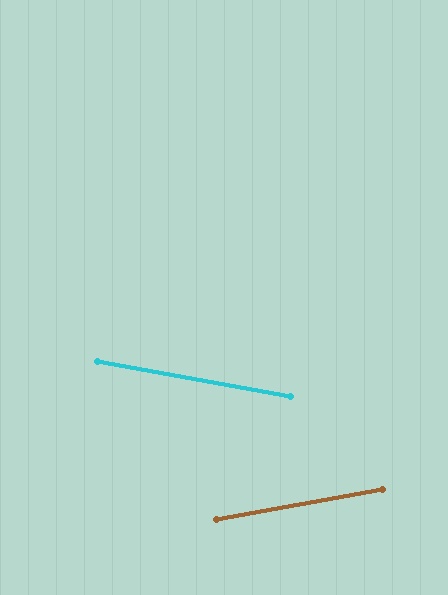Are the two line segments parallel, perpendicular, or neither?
Neither parallel nor perpendicular — they differ by about 20°.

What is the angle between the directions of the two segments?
Approximately 20 degrees.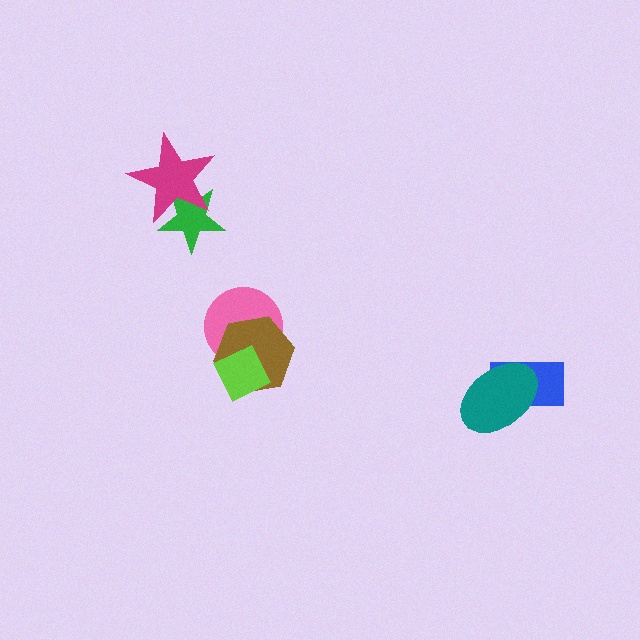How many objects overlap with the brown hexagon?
2 objects overlap with the brown hexagon.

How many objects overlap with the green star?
1 object overlaps with the green star.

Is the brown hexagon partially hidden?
Yes, it is partially covered by another shape.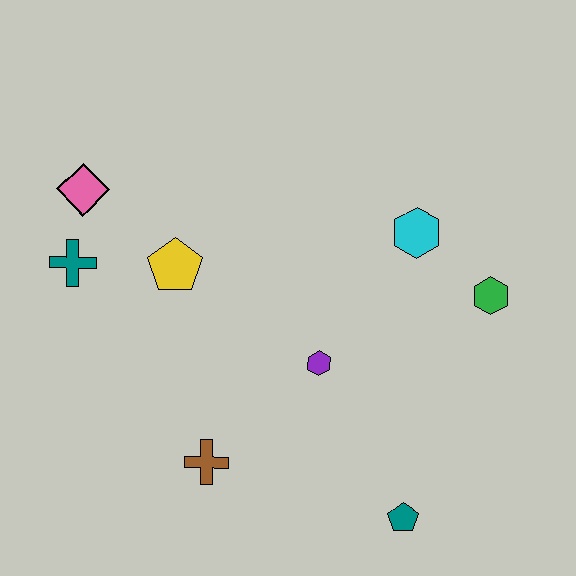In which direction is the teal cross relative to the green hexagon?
The teal cross is to the left of the green hexagon.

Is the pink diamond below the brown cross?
No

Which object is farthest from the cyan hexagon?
The teal cross is farthest from the cyan hexagon.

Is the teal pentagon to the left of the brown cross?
No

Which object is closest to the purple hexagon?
The brown cross is closest to the purple hexagon.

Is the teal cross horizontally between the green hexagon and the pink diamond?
No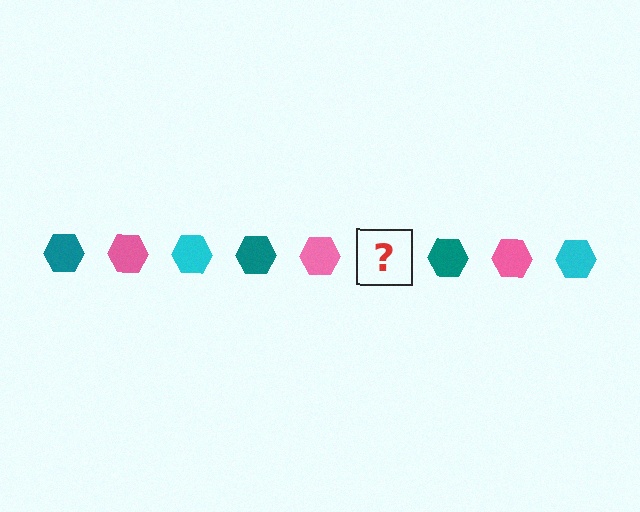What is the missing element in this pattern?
The missing element is a cyan hexagon.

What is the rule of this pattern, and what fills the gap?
The rule is that the pattern cycles through teal, pink, cyan hexagons. The gap should be filled with a cyan hexagon.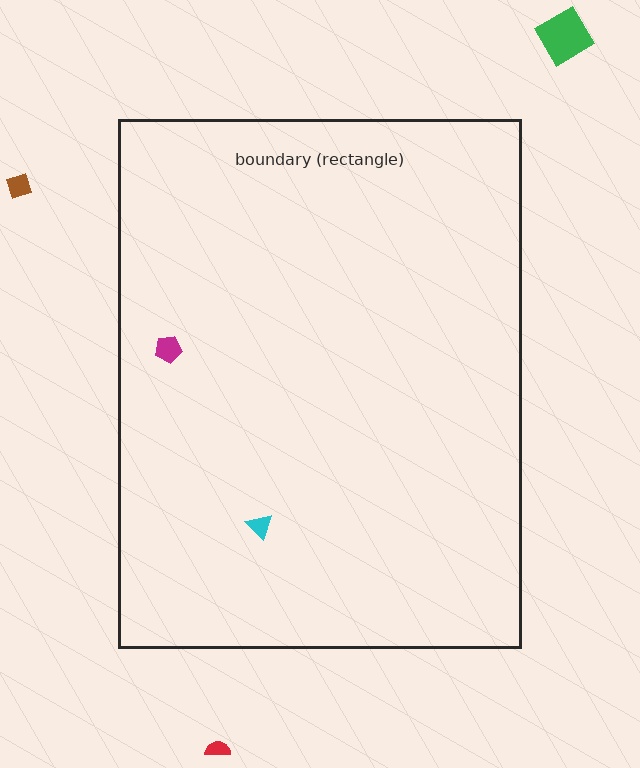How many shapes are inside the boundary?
2 inside, 3 outside.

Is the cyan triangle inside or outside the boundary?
Inside.